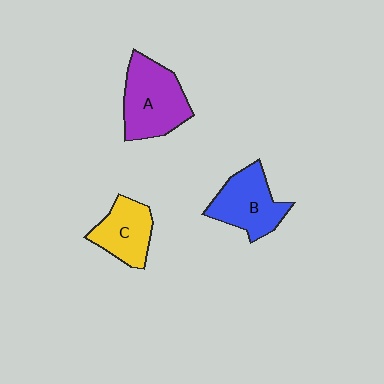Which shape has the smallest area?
Shape C (yellow).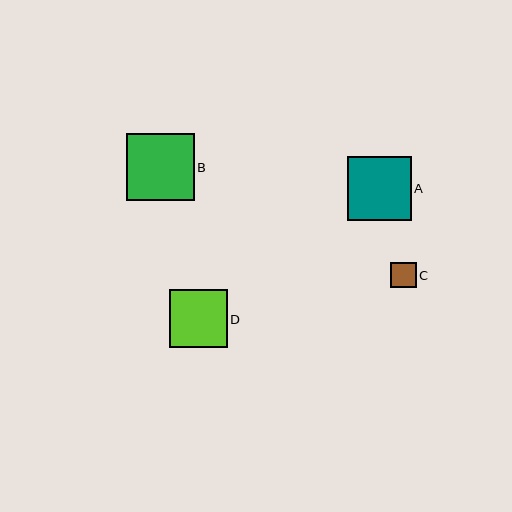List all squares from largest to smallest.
From largest to smallest: B, A, D, C.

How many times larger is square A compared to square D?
Square A is approximately 1.1 times the size of square D.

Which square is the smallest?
Square C is the smallest with a size of approximately 26 pixels.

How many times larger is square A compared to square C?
Square A is approximately 2.5 times the size of square C.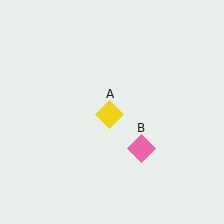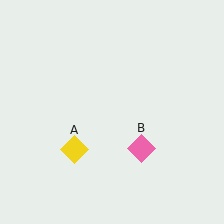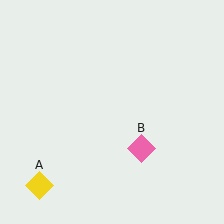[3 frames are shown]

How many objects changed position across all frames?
1 object changed position: yellow diamond (object A).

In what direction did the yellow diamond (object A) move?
The yellow diamond (object A) moved down and to the left.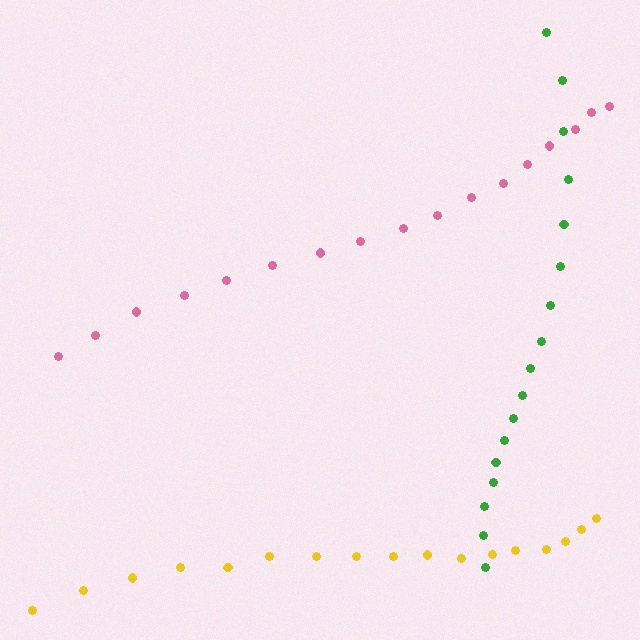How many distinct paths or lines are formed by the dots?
There are 3 distinct paths.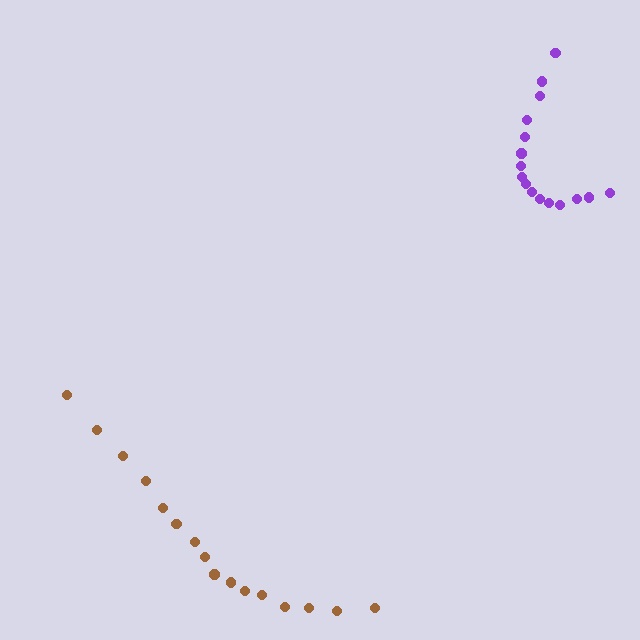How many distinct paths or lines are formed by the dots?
There are 2 distinct paths.